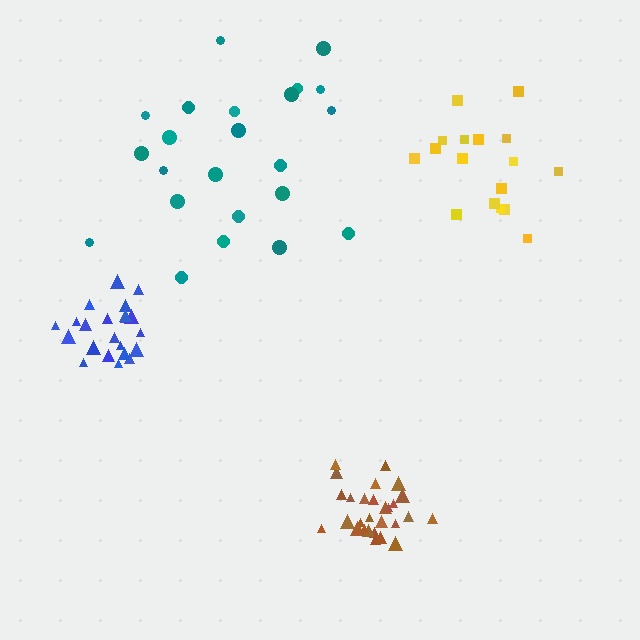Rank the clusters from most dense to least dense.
brown, blue, yellow, teal.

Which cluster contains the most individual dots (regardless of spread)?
Brown (28).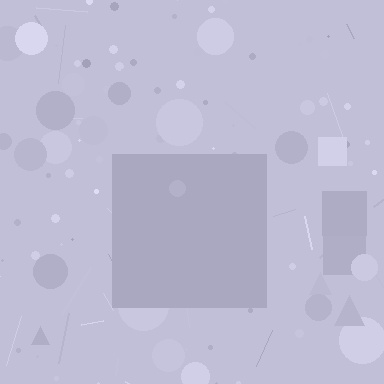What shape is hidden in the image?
A square is hidden in the image.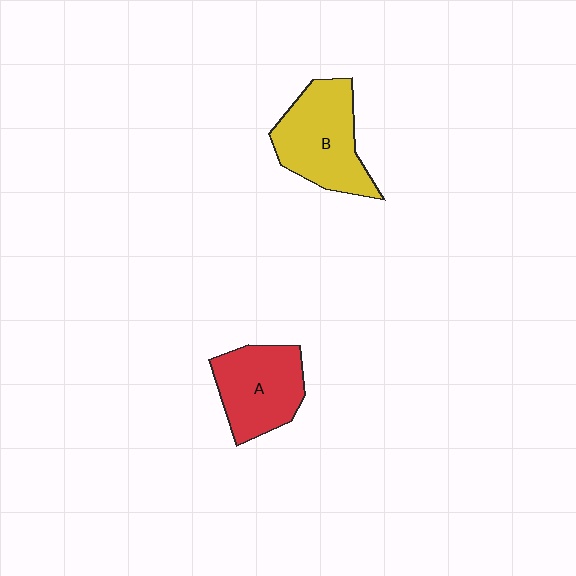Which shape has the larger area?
Shape B (yellow).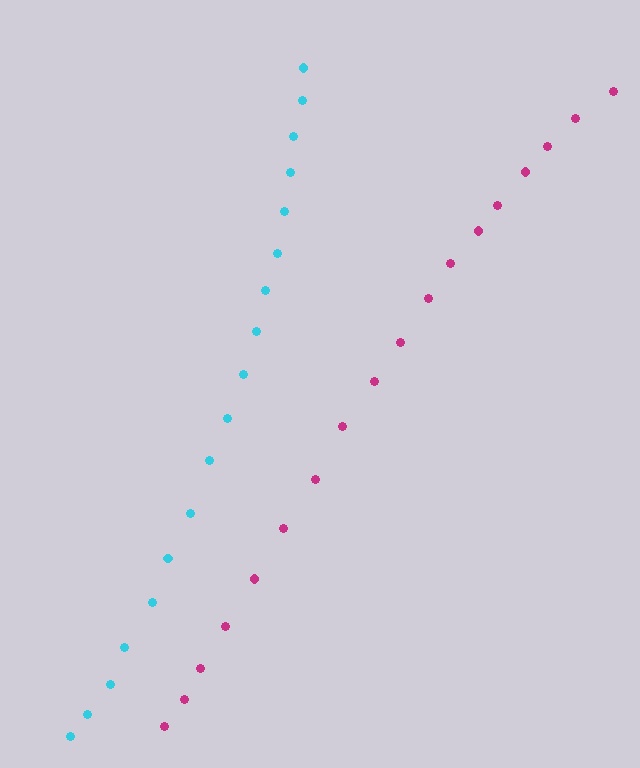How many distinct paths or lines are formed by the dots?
There are 2 distinct paths.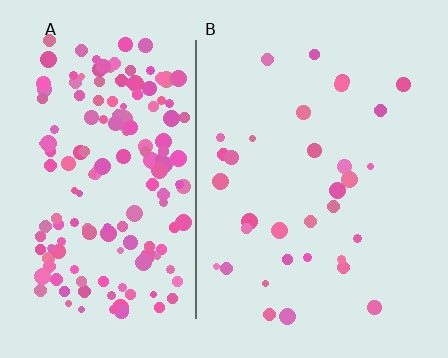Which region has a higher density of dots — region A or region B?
A (the left).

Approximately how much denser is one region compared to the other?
Approximately 5.1× — region A over region B.